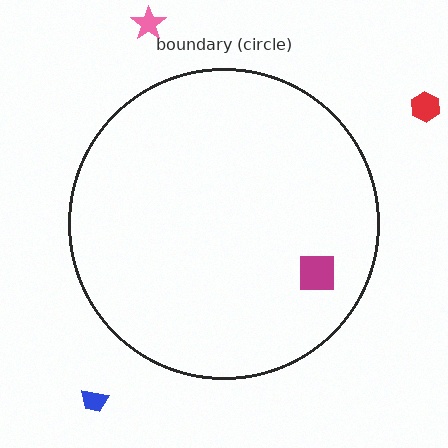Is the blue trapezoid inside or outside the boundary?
Outside.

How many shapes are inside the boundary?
1 inside, 3 outside.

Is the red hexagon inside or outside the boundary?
Outside.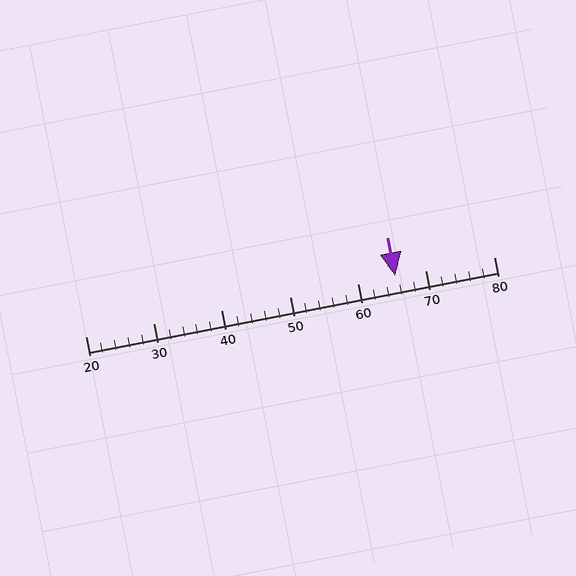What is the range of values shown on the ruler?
The ruler shows values from 20 to 80.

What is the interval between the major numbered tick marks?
The major tick marks are spaced 10 units apart.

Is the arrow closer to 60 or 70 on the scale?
The arrow is closer to 70.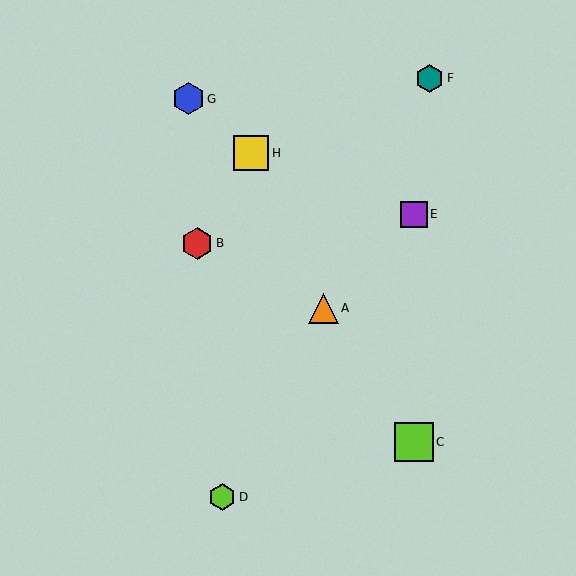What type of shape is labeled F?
Shape F is a teal hexagon.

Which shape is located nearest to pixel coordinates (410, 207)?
The purple square (labeled E) at (414, 214) is nearest to that location.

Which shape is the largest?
The lime square (labeled C) is the largest.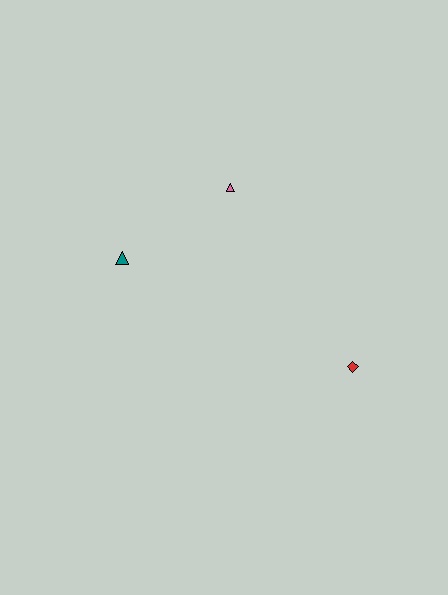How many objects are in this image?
There are 3 objects.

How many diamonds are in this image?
There is 1 diamond.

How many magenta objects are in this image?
There are no magenta objects.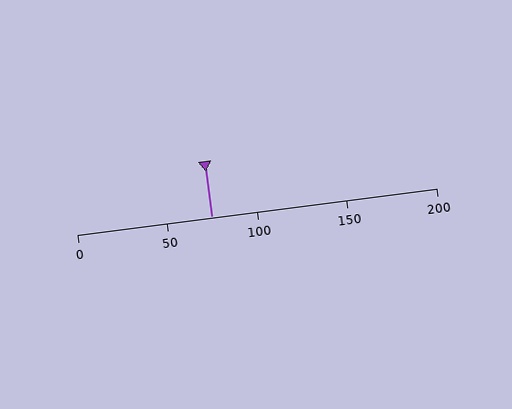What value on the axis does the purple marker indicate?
The marker indicates approximately 75.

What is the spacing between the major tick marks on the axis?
The major ticks are spaced 50 apart.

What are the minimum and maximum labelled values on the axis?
The axis runs from 0 to 200.